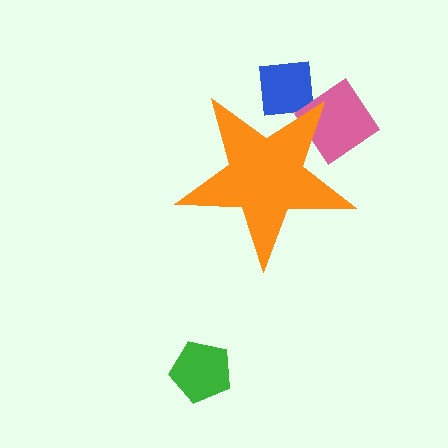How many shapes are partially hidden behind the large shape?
2 shapes are partially hidden.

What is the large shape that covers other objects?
An orange star.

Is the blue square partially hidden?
Yes, the blue square is partially hidden behind the orange star.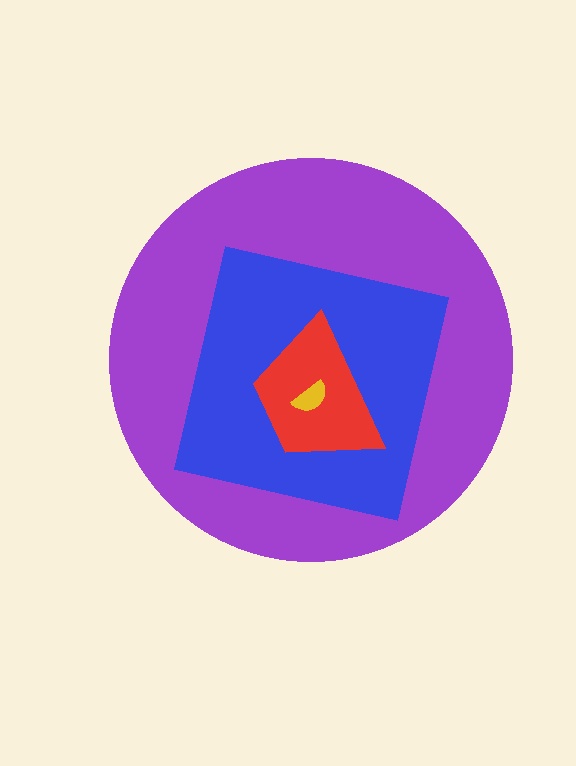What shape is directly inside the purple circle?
The blue square.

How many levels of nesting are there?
4.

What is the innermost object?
The yellow semicircle.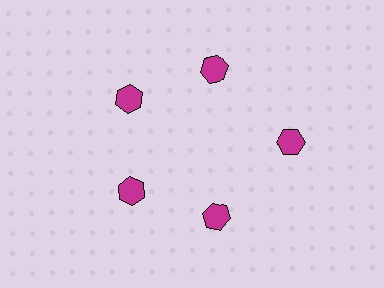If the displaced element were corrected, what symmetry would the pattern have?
It would have 5-fold rotational symmetry — the pattern would map onto itself every 72 degrees.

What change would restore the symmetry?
The symmetry would be restored by moving it inward, back onto the ring so that all 5 hexagons sit at equal angles and equal distance from the center.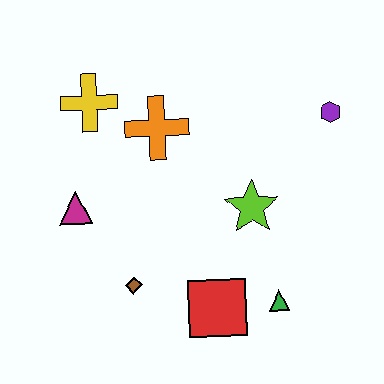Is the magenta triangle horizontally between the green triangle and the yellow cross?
No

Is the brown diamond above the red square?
Yes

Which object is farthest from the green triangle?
The yellow cross is farthest from the green triangle.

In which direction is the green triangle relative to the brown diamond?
The green triangle is to the right of the brown diamond.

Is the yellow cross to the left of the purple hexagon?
Yes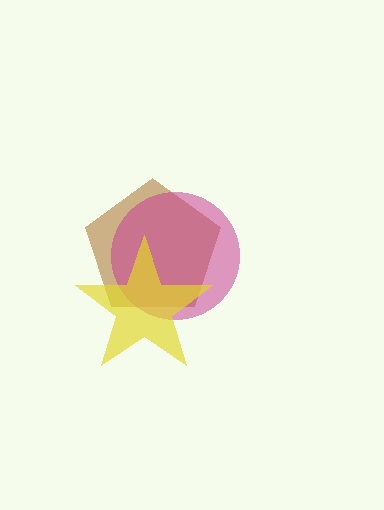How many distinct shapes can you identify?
There are 3 distinct shapes: a brown pentagon, a magenta circle, a yellow star.